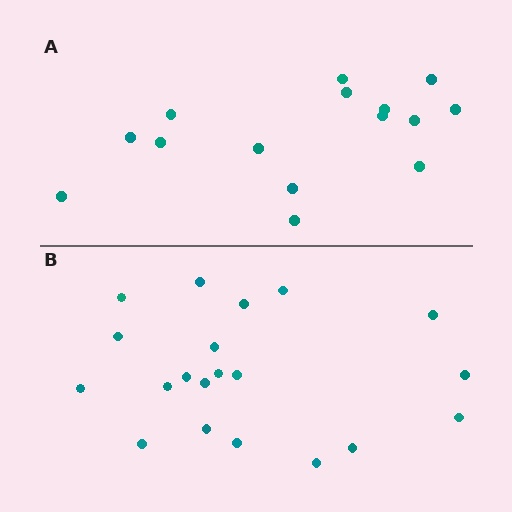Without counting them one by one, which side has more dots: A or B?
Region B (the bottom region) has more dots.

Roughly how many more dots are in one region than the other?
Region B has about 5 more dots than region A.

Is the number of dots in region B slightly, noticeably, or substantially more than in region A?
Region B has noticeably more, but not dramatically so. The ratio is roughly 1.3 to 1.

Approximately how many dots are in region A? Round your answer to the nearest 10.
About 20 dots. (The exact count is 15, which rounds to 20.)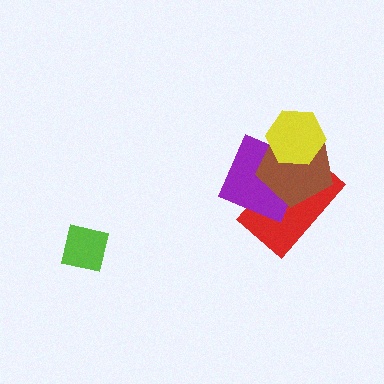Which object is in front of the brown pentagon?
The yellow hexagon is in front of the brown pentagon.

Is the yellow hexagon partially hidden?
No, no other shape covers it.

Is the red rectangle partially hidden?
Yes, it is partially covered by another shape.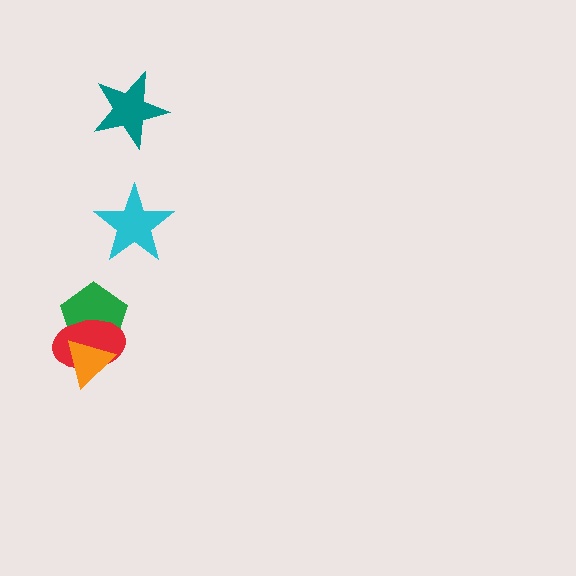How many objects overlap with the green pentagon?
2 objects overlap with the green pentagon.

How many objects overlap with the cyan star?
0 objects overlap with the cyan star.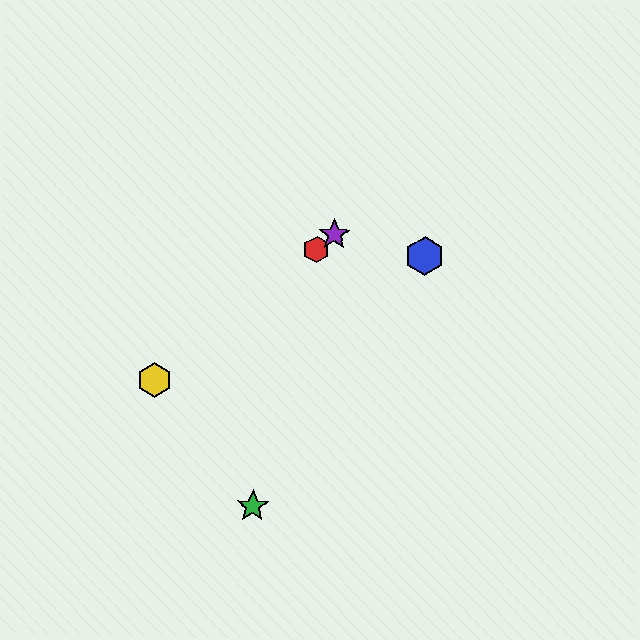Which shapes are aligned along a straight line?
The red hexagon, the yellow hexagon, the purple star are aligned along a straight line.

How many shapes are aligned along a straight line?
3 shapes (the red hexagon, the yellow hexagon, the purple star) are aligned along a straight line.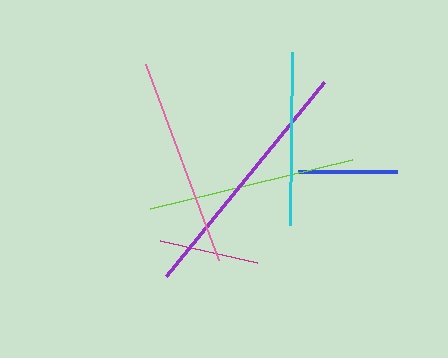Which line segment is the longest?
The purple line is the longest at approximately 250 pixels.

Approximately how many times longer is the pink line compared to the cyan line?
The pink line is approximately 1.2 times the length of the cyan line.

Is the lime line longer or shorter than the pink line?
The pink line is longer than the lime line.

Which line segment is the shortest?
The blue line is the shortest at approximately 99 pixels.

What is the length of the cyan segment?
The cyan segment is approximately 174 pixels long.